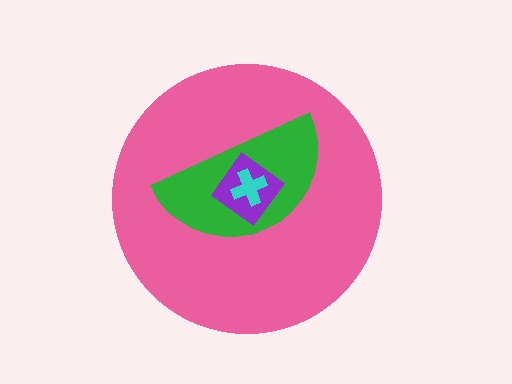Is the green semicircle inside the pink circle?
Yes.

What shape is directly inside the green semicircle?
The purple diamond.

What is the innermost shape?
The cyan cross.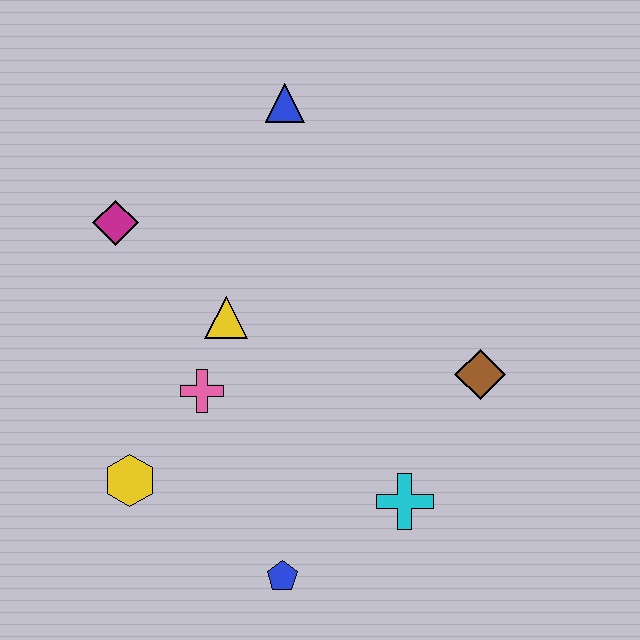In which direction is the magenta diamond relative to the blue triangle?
The magenta diamond is to the left of the blue triangle.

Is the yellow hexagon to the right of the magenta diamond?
Yes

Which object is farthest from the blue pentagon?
The blue triangle is farthest from the blue pentagon.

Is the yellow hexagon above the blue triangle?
No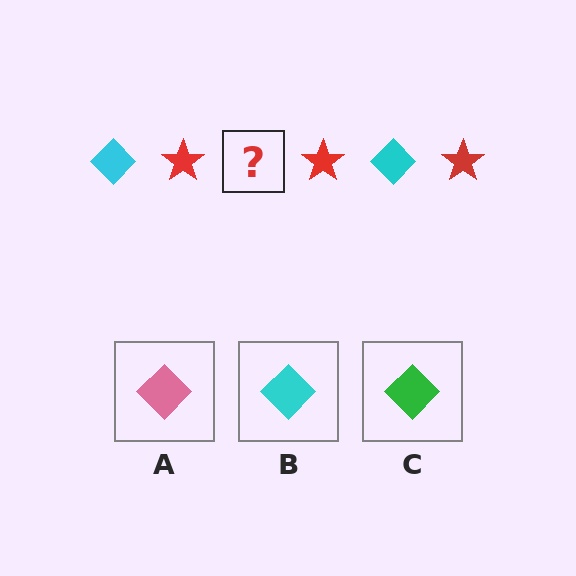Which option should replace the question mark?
Option B.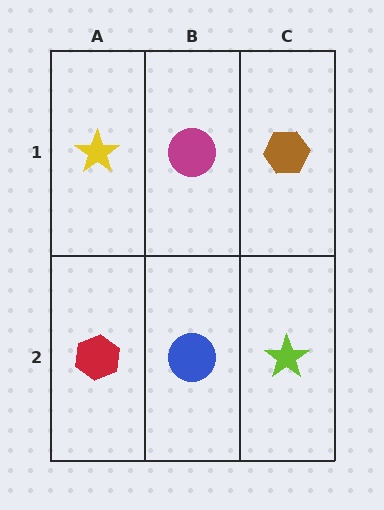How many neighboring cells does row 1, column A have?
2.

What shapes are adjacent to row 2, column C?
A brown hexagon (row 1, column C), a blue circle (row 2, column B).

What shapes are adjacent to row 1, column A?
A red hexagon (row 2, column A), a magenta circle (row 1, column B).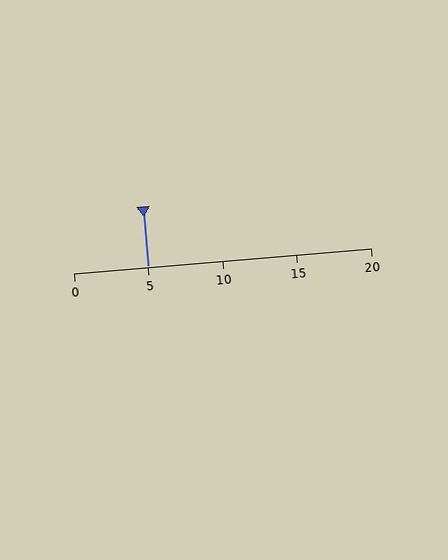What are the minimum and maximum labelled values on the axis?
The axis runs from 0 to 20.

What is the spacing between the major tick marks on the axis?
The major ticks are spaced 5 apart.